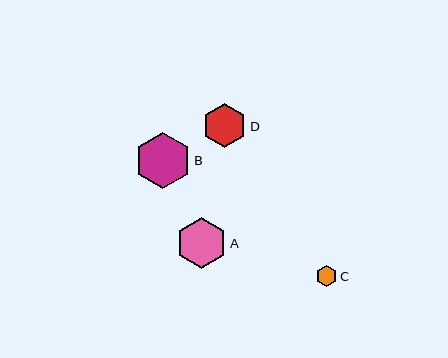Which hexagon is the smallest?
Hexagon C is the smallest with a size of approximately 21 pixels.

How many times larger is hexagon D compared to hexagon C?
Hexagon D is approximately 2.1 times the size of hexagon C.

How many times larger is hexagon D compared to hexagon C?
Hexagon D is approximately 2.1 times the size of hexagon C.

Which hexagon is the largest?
Hexagon B is the largest with a size of approximately 56 pixels.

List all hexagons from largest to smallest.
From largest to smallest: B, A, D, C.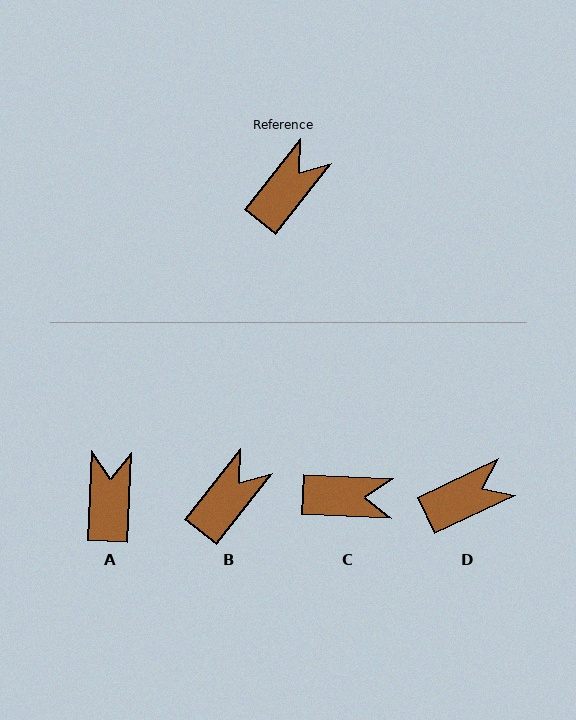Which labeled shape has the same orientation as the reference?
B.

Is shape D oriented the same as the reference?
No, it is off by about 26 degrees.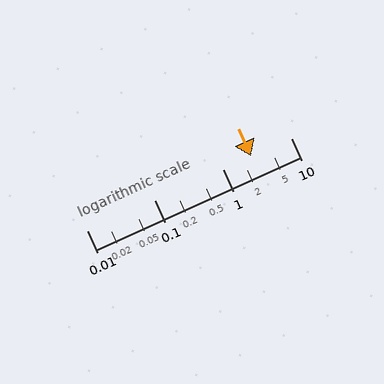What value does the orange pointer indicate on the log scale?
The pointer indicates approximately 2.6.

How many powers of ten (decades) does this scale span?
The scale spans 3 decades, from 0.01 to 10.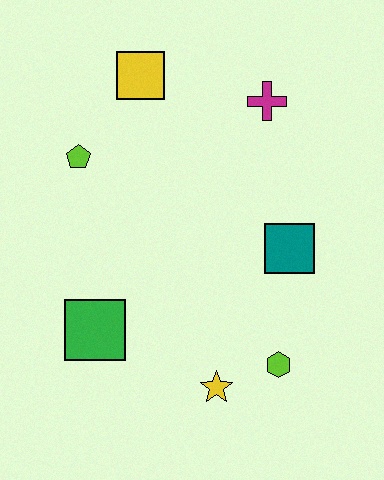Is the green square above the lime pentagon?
No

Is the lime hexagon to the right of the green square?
Yes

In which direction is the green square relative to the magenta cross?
The green square is below the magenta cross.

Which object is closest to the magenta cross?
The yellow square is closest to the magenta cross.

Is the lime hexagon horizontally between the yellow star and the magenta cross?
No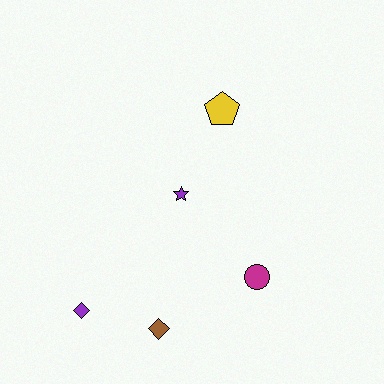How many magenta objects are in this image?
There is 1 magenta object.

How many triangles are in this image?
There are no triangles.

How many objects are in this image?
There are 5 objects.